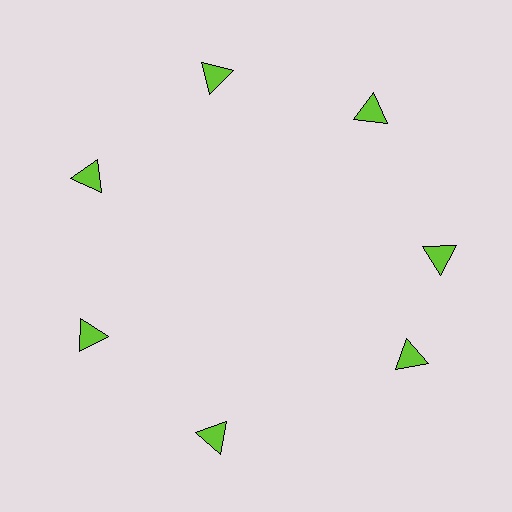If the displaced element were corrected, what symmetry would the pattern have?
It would have 7-fold rotational symmetry — the pattern would map onto itself every 51 degrees.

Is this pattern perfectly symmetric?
No. The 7 lime triangles are arranged in a ring, but one element near the 5 o'clock position is rotated out of alignment along the ring, breaking the 7-fold rotational symmetry.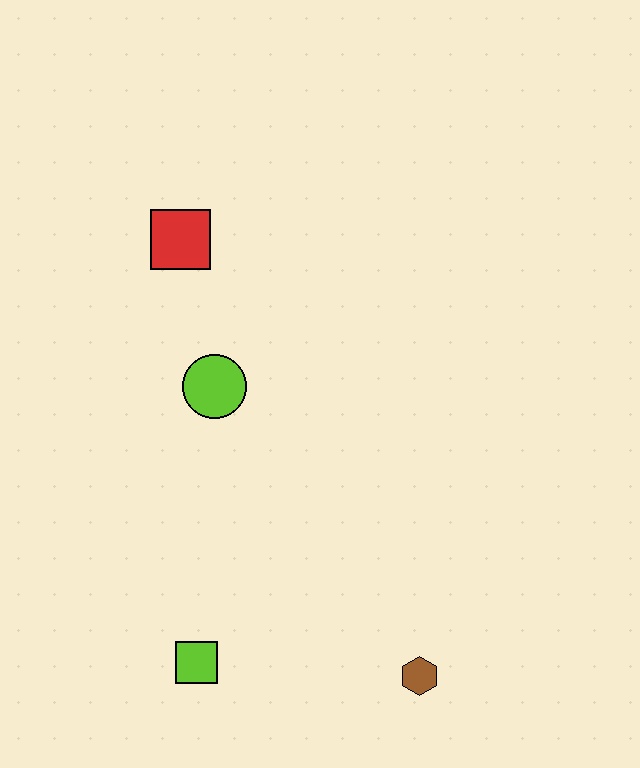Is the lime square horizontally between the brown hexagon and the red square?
Yes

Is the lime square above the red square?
No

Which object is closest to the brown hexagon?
The lime square is closest to the brown hexagon.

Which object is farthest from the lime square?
The red square is farthest from the lime square.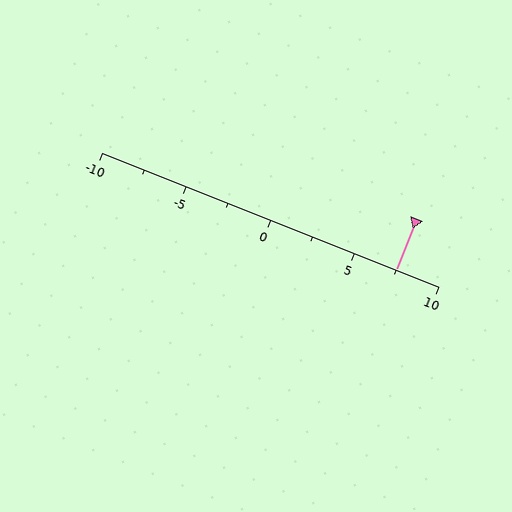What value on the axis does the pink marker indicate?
The marker indicates approximately 7.5.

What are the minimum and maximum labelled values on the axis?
The axis runs from -10 to 10.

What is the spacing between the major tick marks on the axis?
The major ticks are spaced 5 apart.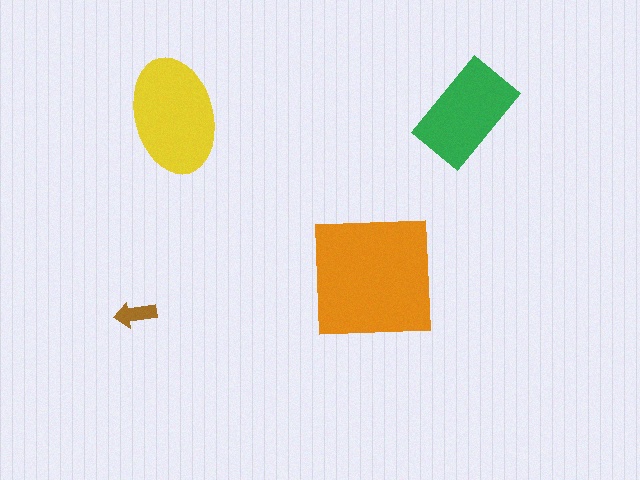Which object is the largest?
The orange square.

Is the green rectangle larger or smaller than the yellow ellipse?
Smaller.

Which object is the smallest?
The brown arrow.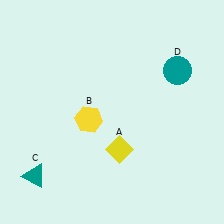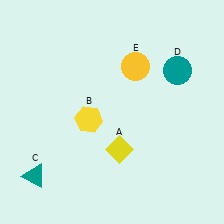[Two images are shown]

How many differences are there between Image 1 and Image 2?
There is 1 difference between the two images.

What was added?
A yellow circle (E) was added in Image 2.